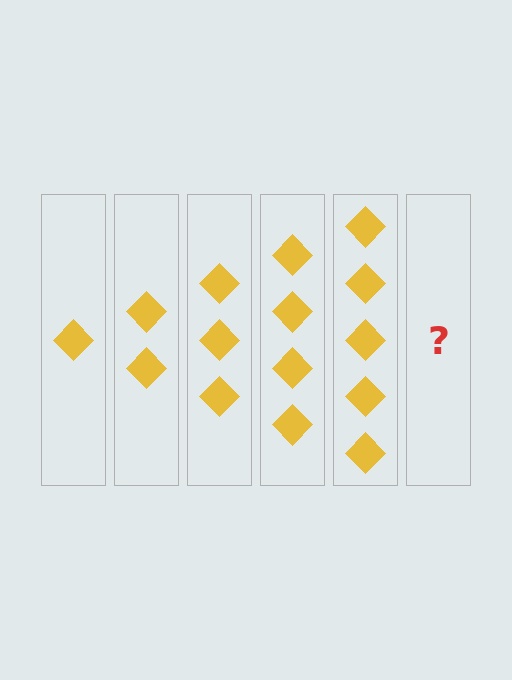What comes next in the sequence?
The next element should be 6 diamonds.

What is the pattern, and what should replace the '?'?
The pattern is that each step adds one more diamond. The '?' should be 6 diamonds.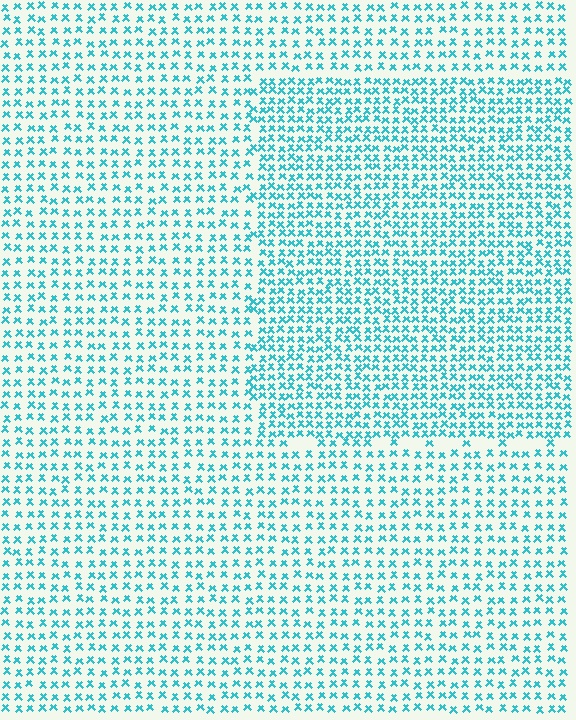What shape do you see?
I see a rectangle.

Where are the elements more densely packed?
The elements are more densely packed inside the rectangle boundary.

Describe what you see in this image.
The image contains small cyan elements arranged at two different densities. A rectangle-shaped region is visible where the elements are more densely packed than the surrounding area.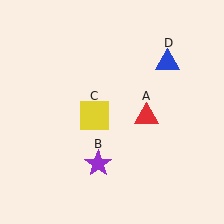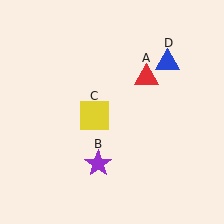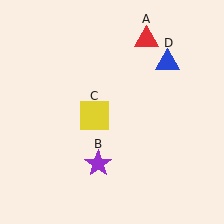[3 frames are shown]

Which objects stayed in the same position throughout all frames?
Purple star (object B) and yellow square (object C) and blue triangle (object D) remained stationary.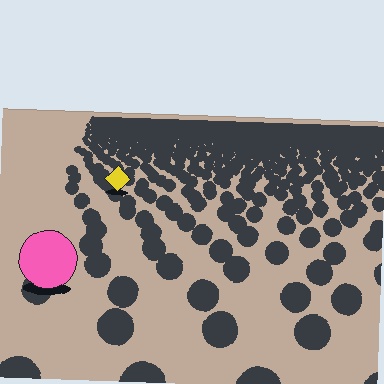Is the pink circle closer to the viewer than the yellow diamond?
Yes. The pink circle is closer — you can tell from the texture gradient: the ground texture is coarser near it.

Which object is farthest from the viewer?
The yellow diamond is farthest from the viewer. It appears smaller and the ground texture around it is denser.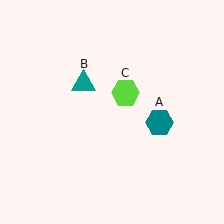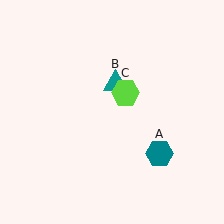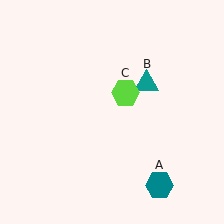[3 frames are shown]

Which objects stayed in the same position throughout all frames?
Lime hexagon (object C) remained stationary.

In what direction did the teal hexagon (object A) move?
The teal hexagon (object A) moved down.